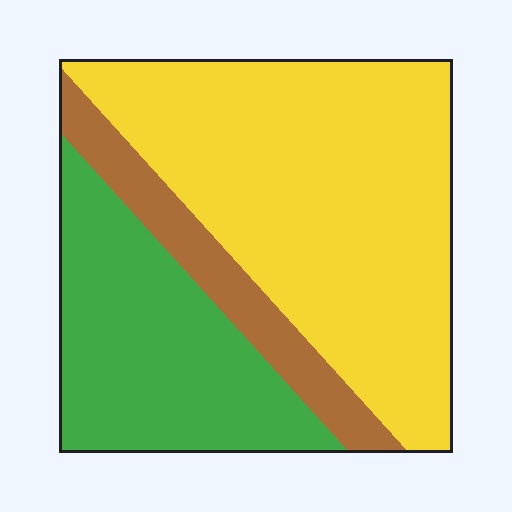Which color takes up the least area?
Brown, at roughly 15%.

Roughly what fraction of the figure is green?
Green takes up about one third (1/3) of the figure.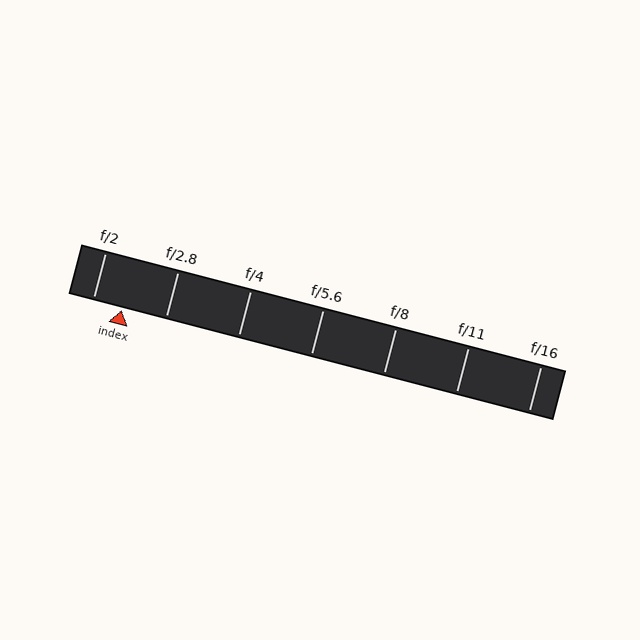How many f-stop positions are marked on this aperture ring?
There are 7 f-stop positions marked.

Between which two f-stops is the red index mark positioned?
The index mark is between f/2 and f/2.8.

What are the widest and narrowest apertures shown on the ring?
The widest aperture shown is f/2 and the narrowest is f/16.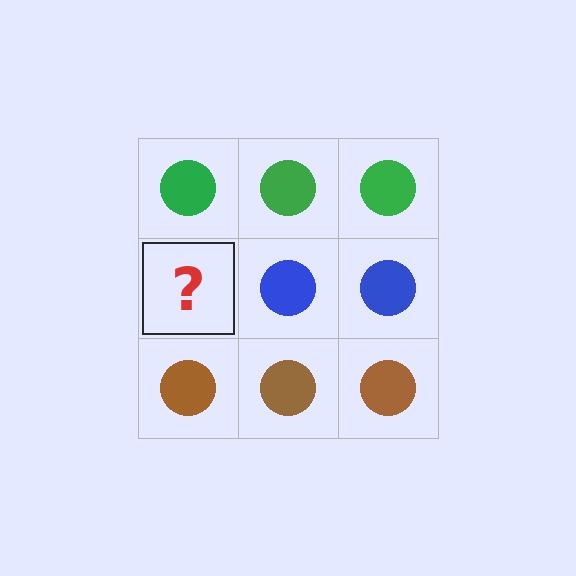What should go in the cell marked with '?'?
The missing cell should contain a blue circle.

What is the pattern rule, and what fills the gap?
The rule is that each row has a consistent color. The gap should be filled with a blue circle.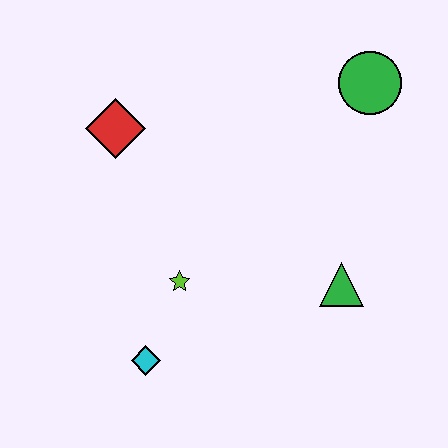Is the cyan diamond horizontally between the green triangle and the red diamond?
Yes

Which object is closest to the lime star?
The cyan diamond is closest to the lime star.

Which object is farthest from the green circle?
The cyan diamond is farthest from the green circle.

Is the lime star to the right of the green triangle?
No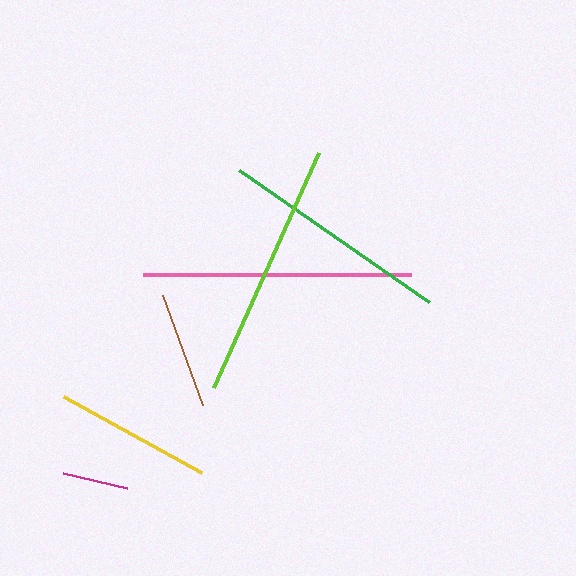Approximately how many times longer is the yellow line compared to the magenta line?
The yellow line is approximately 2.4 times the length of the magenta line.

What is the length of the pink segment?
The pink segment is approximately 268 pixels long.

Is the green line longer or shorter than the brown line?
The green line is longer than the brown line.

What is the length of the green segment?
The green segment is approximately 232 pixels long.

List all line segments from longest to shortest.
From longest to shortest: pink, lime, green, yellow, brown, magenta.